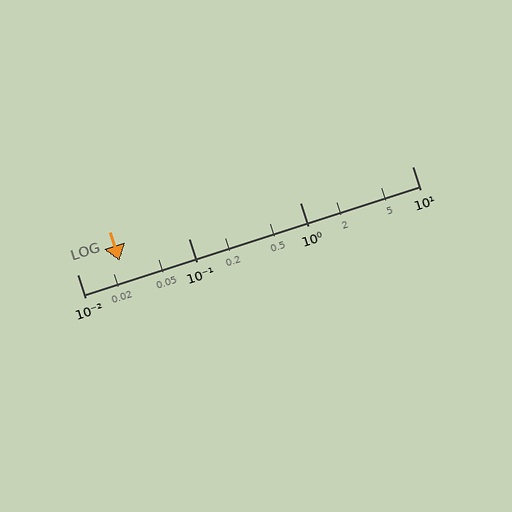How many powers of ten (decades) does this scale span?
The scale spans 3 decades, from 0.01 to 10.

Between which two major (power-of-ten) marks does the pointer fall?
The pointer is between 0.01 and 0.1.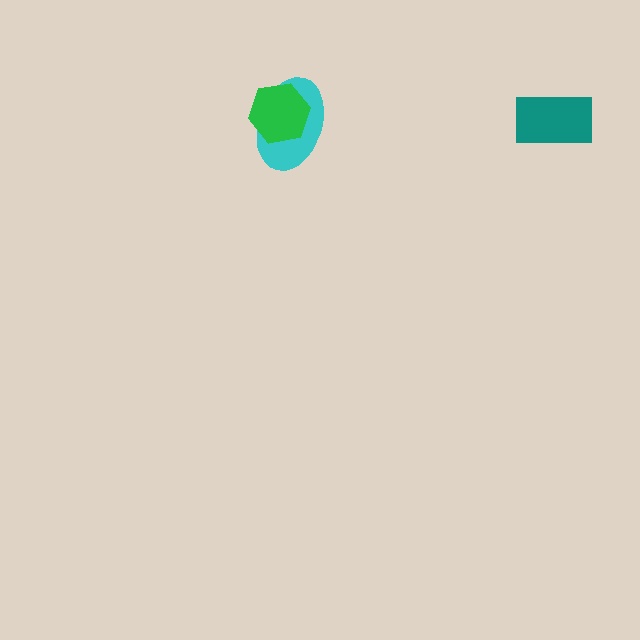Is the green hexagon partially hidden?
No, no other shape covers it.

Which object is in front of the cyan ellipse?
The green hexagon is in front of the cyan ellipse.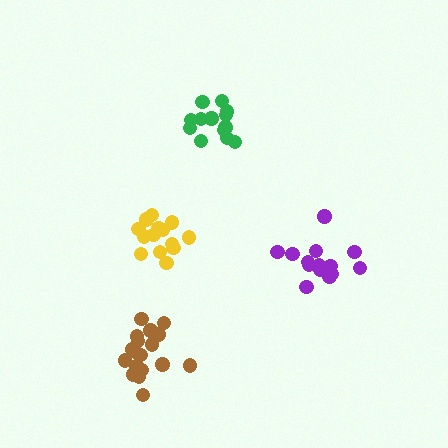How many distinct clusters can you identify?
There are 4 distinct clusters.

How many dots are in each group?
Group 1: 18 dots, Group 2: 14 dots, Group 3: 14 dots, Group 4: 14 dots (60 total).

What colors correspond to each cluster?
The clusters are colored: brown, yellow, purple, green.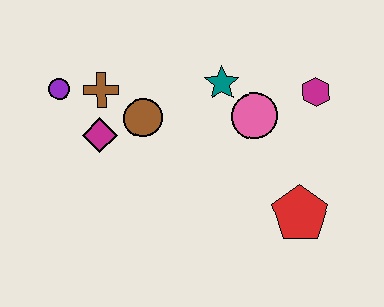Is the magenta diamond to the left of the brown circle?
Yes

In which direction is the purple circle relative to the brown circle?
The purple circle is to the left of the brown circle.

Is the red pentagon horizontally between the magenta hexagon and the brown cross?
Yes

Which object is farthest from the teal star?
The purple circle is farthest from the teal star.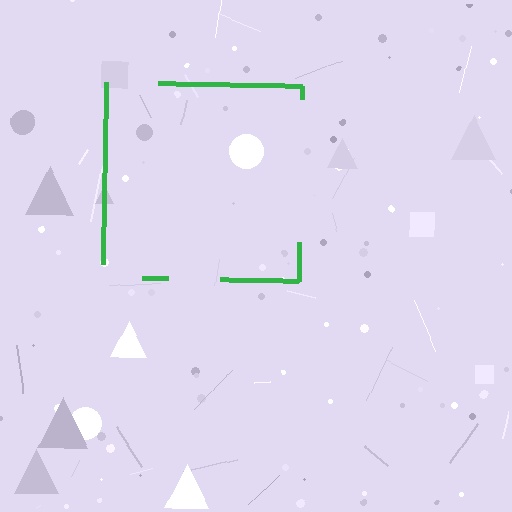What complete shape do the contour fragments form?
The contour fragments form a square.